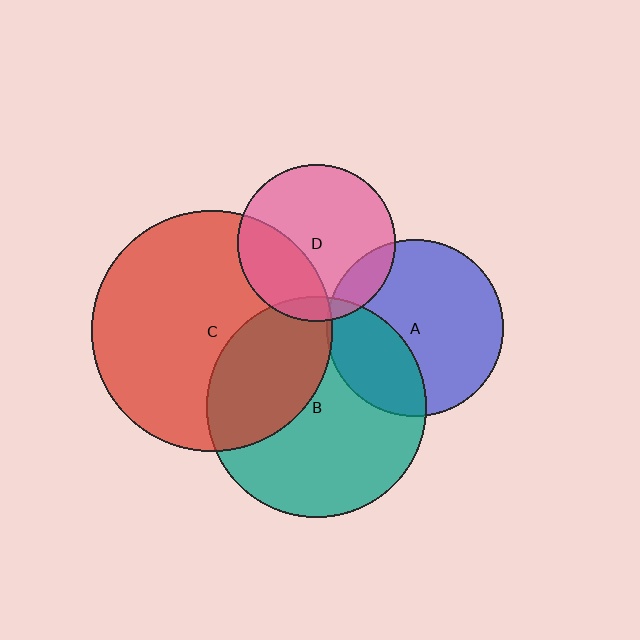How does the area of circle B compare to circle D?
Approximately 2.0 times.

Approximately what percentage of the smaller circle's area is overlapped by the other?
Approximately 15%.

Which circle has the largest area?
Circle C (red).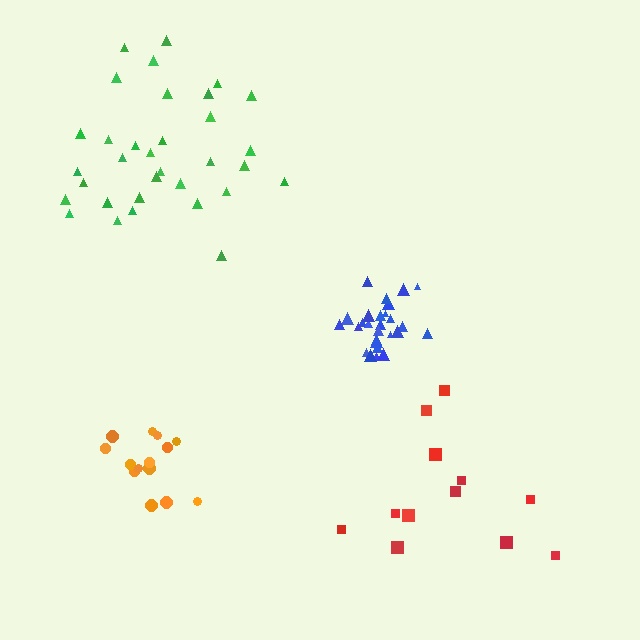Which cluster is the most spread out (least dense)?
Red.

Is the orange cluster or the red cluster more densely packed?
Orange.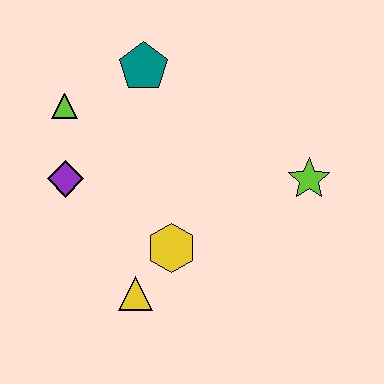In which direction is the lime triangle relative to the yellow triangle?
The lime triangle is above the yellow triangle.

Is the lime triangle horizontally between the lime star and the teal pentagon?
No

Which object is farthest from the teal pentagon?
The yellow triangle is farthest from the teal pentagon.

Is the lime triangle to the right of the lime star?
No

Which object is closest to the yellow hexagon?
The yellow triangle is closest to the yellow hexagon.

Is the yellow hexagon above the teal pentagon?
No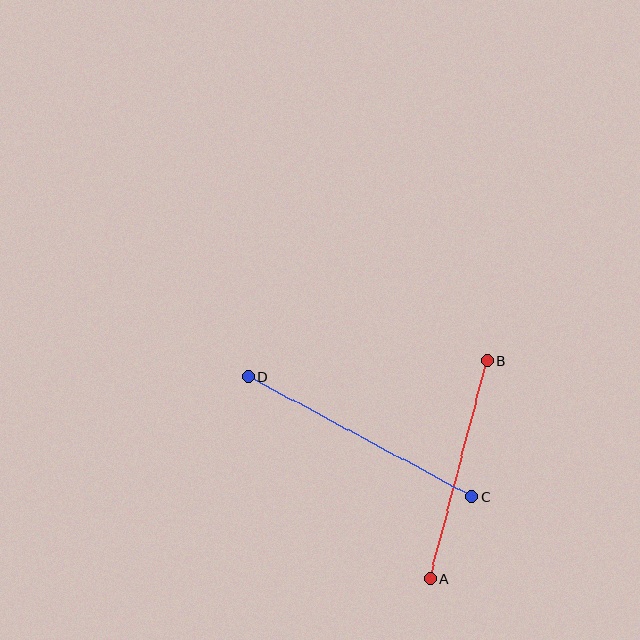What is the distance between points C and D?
The distance is approximately 254 pixels.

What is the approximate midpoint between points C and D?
The midpoint is at approximately (360, 437) pixels.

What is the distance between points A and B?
The distance is approximately 226 pixels.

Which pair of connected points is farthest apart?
Points C and D are farthest apart.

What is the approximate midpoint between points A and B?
The midpoint is at approximately (458, 470) pixels.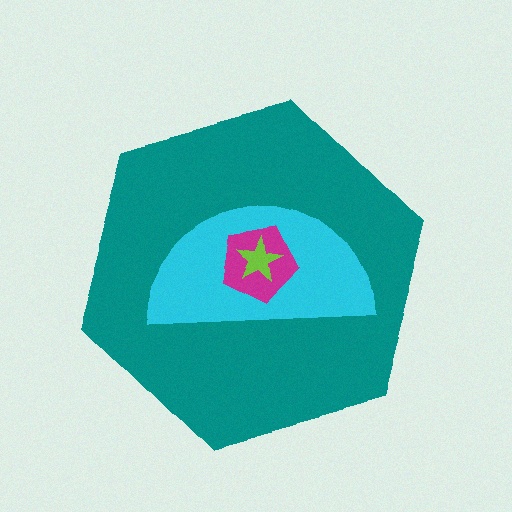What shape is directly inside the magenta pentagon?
The lime star.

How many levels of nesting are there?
4.